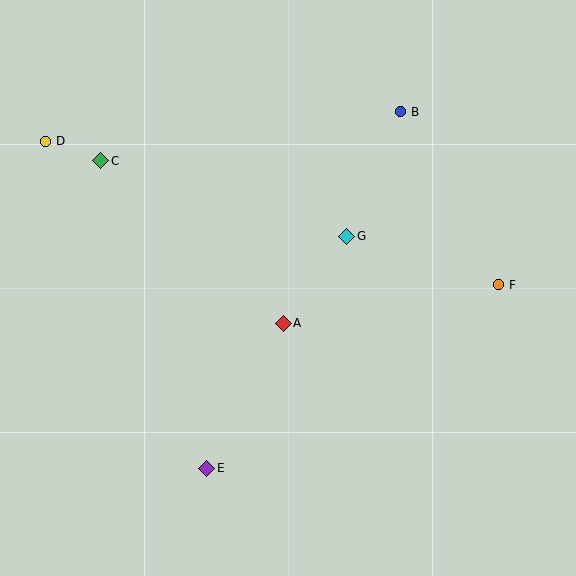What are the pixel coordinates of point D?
Point D is at (46, 141).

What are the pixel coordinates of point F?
Point F is at (499, 285).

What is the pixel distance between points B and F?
The distance between B and F is 199 pixels.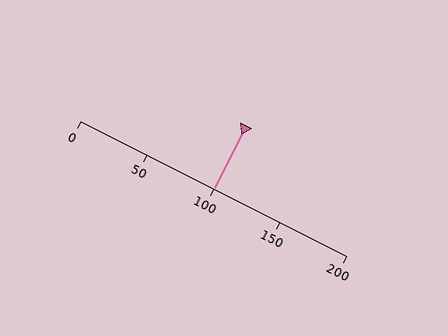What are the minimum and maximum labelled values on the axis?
The axis runs from 0 to 200.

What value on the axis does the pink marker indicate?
The marker indicates approximately 100.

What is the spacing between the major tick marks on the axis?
The major ticks are spaced 50 apart.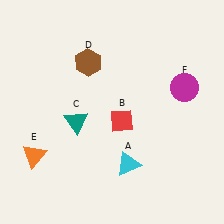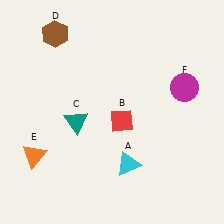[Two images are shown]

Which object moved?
The brown hexagon (D) moved left.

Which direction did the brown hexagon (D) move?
The brown hexagon (D) moved left.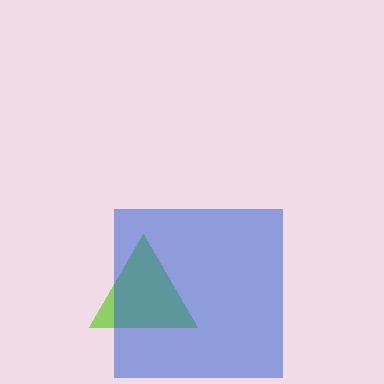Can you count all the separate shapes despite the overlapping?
Yes, there are 2 separate shapes.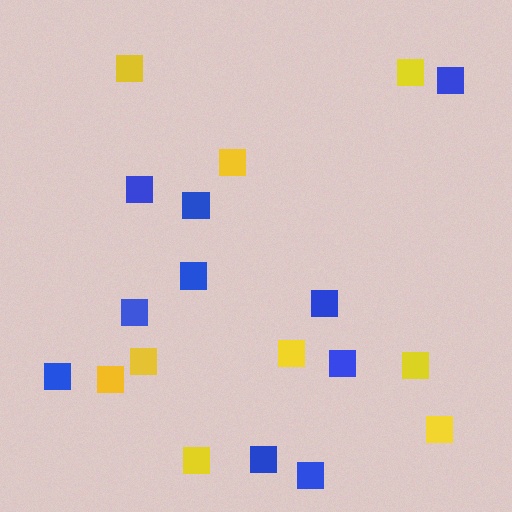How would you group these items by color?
There are 2 groups: one group of yellow squares (9) and one group of blue squares (10).